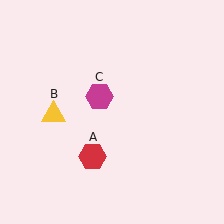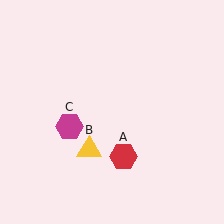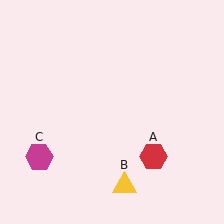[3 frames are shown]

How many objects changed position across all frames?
3 objects changed position: red hexagon (object A), yellow triangle (object B), magenta hexagon (object C).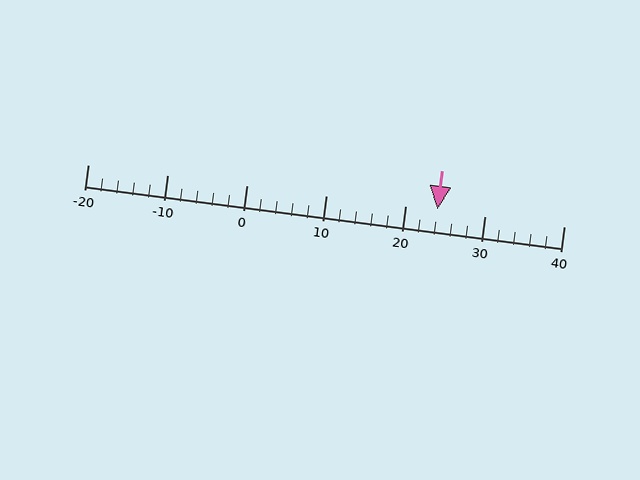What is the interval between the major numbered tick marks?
The major tick marks are spaced 10 units apart.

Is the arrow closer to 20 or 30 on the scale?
The arrow is closer to 20.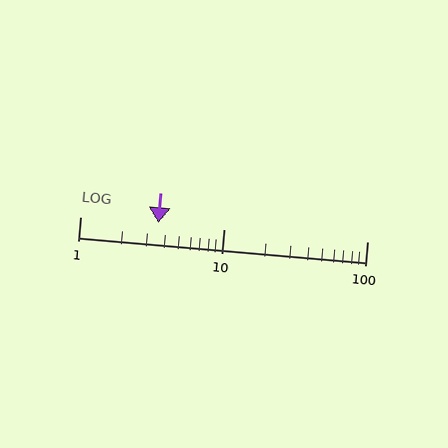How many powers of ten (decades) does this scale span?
The scale spans 2 decades, from 1 to 100.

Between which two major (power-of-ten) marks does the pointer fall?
The pointer is between 1 and 10.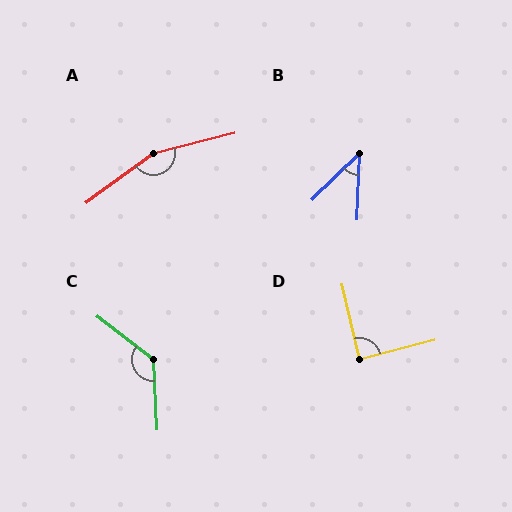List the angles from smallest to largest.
B (43°), D (89°), C (131°), A (158°).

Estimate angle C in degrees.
Approximately 131 degrees.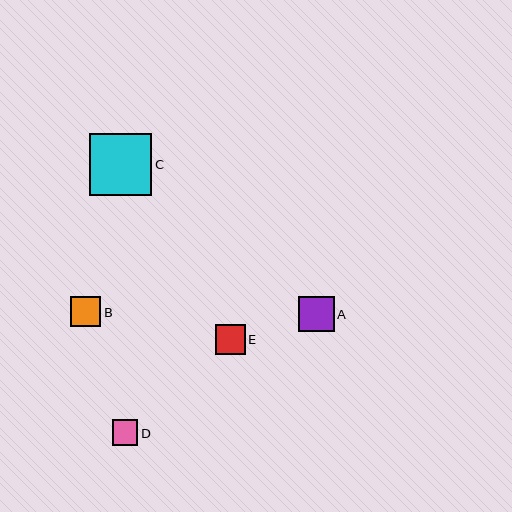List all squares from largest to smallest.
From largest to smallest: C, A, B, E, D.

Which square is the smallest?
Square D is the smallest with a size of approximately 26 pixels.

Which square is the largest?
Square C is the largest with a size of approximately 62 pixels.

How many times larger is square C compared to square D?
Square C is approximately 2.4 times the size of square D.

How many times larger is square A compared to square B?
Square A is approximately 1.2 times the size of square B.